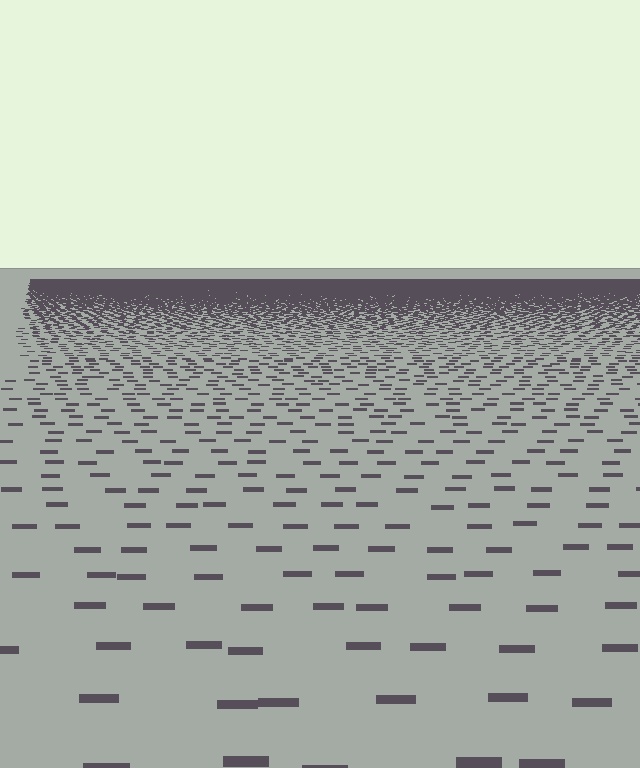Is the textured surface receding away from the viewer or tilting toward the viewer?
The surface is receding away from the viewer. Texture elements get smaller and denser toward the top.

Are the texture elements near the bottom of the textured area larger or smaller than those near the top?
Larger. Near the bottom, elements are closer to the viewer and appear at a bigger on-screen size.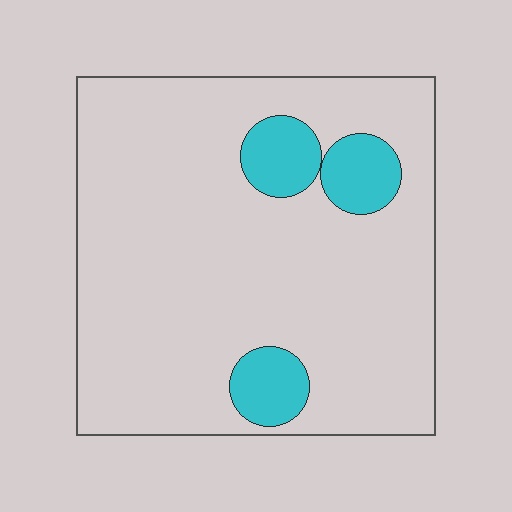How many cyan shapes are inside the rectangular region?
3.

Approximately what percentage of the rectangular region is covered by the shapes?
Approximately 10%.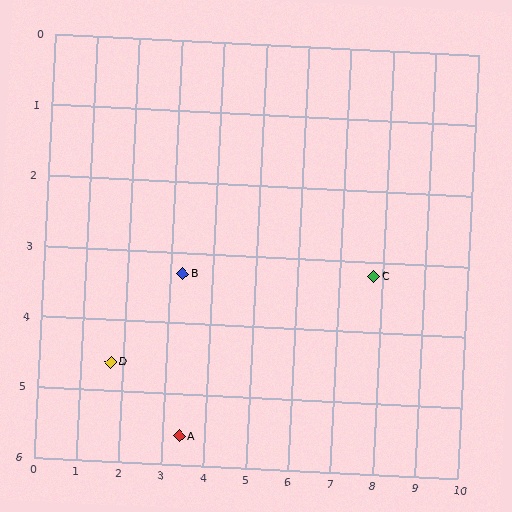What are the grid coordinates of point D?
Point D is at approximately (1.7, 4.6).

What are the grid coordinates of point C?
Point C is at approximately (7.8, 3.2).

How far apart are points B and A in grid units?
Points B and A are about 2.3 grid units apart.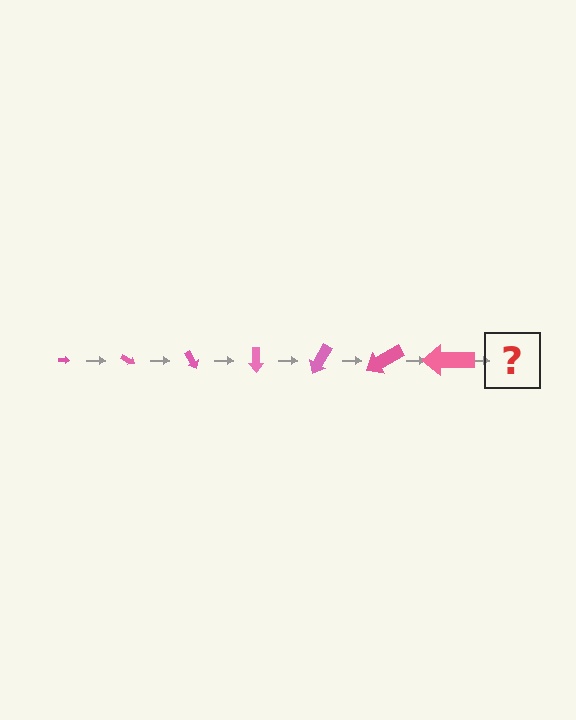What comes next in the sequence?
The next element should be an arrow, larger than the previous one and rotated 210 degrees from the start.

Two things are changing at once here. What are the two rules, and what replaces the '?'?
The two rules are that the arrow grows larger each step and it rotates 30 degrees each step. The '?' should be an arrow, larger than the previous one and rotated 210 degrees from the start.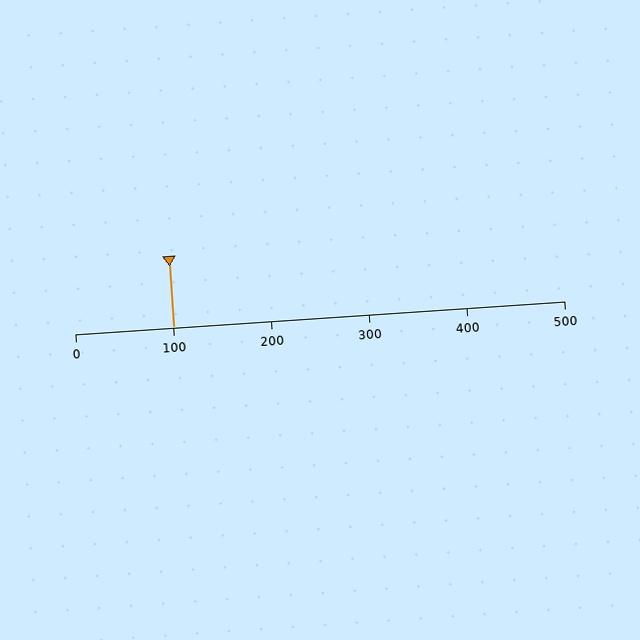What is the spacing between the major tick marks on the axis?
The major ticks are spaced 100 apart.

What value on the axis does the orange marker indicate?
The marker indicates approximately 100.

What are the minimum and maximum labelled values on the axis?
The axis runs from 0 to 500.